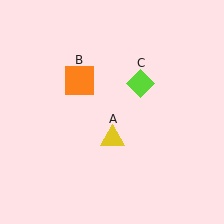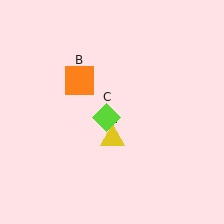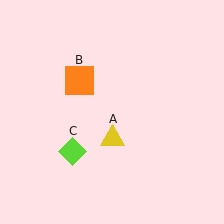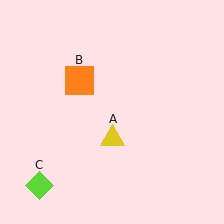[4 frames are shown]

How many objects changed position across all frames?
1 object changed position: lime diamond (object C).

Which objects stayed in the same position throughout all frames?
Yellow triangle (object A) and orange square (object B) remained stationary.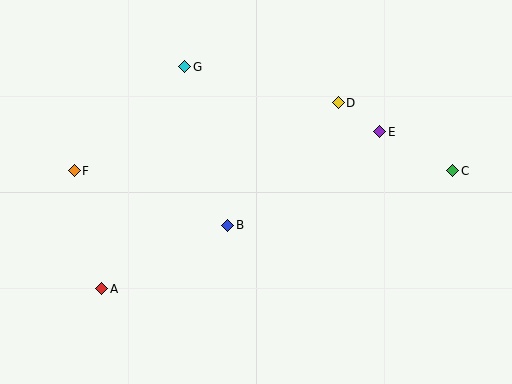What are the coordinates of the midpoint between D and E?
The midpoint between D and E is at (359, 117).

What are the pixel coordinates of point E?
Point E is at (380, 132).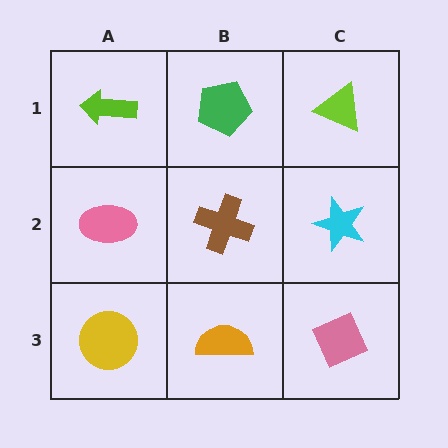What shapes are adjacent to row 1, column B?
A brown cross (row 2, column B), a lime arrow (row 1, column A), a lime triangle (row 1, column C).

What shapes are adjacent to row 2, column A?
A lime arrow (row 1, column A), a yellow circle (row 3, column A), a brown cross (row 2, column B).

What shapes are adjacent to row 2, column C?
A lime triangle (row 1, column C), a pink diamond (row 3, column C), a brown cross (row 2, column B).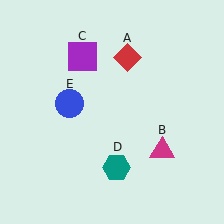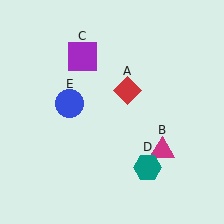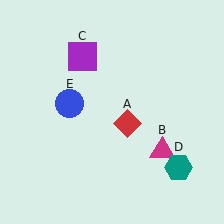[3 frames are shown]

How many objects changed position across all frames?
2 objects changed position: red diamond (object A), teal hexagon (object D).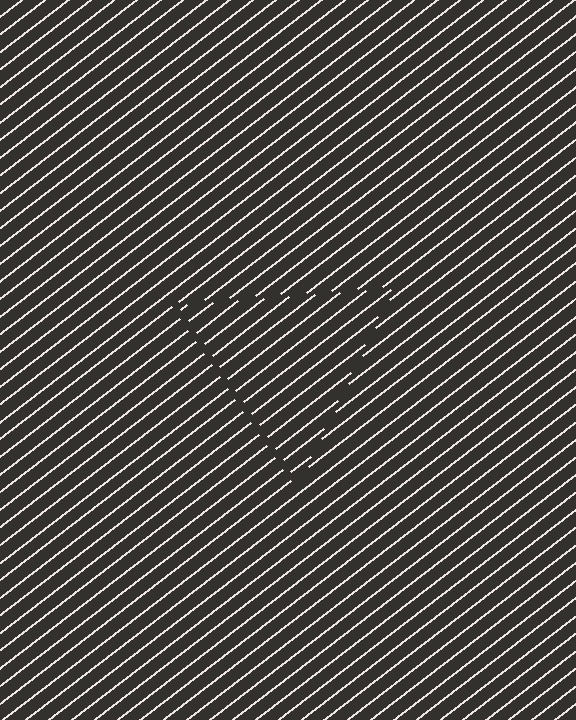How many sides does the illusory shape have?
3 sides — the line-ends trace a triangle.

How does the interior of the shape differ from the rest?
The interior of the shape contains the same grating, shifted by half a period — the contour is defined by the phase discontinuity where line-ends from the inner and outer gratings abut.